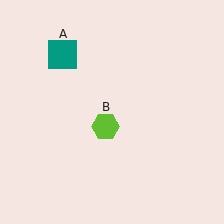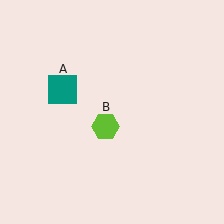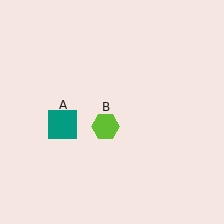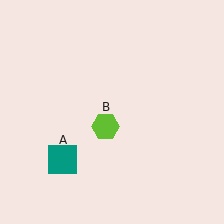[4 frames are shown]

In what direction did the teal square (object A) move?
The teal square (object A) moved down.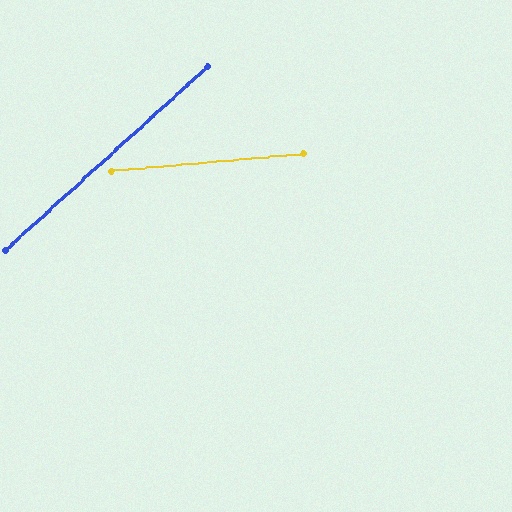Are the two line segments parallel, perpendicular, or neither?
Neither parallel nor perpendicular — they differ by about 37°.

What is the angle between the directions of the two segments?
Approximately 37 degrees.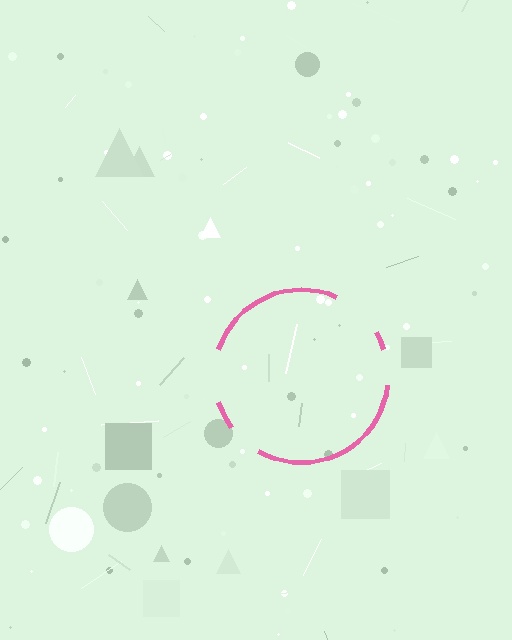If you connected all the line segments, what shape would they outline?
They would outline a circle.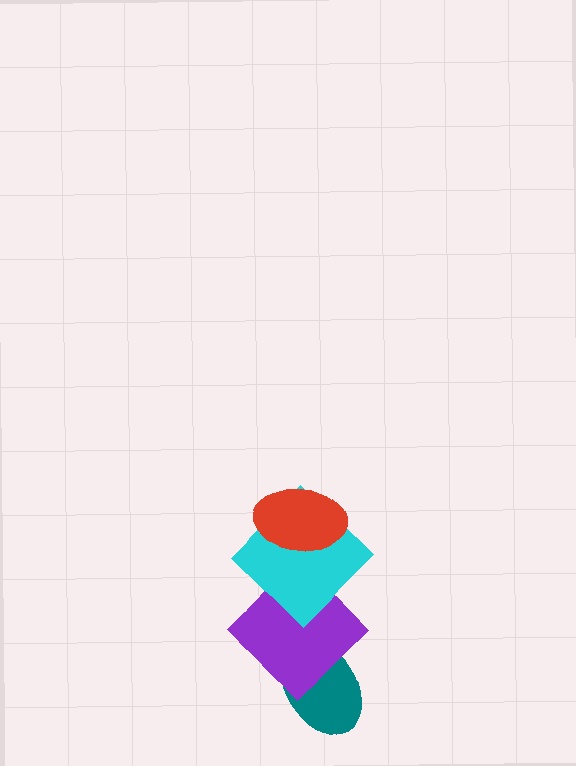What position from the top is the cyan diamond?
The cyan diamond is 2nd from the top.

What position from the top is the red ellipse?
The red ellipse is 1st from the top.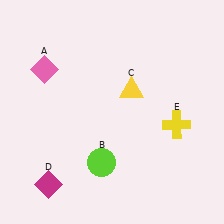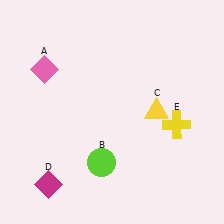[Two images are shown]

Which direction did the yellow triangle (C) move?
The yellow triangle (C) moved right.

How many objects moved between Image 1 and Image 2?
1 object moved between the two images.